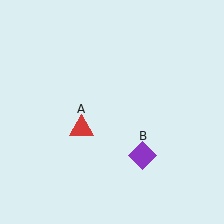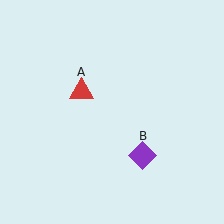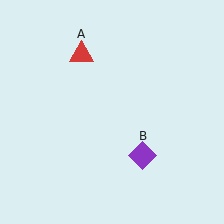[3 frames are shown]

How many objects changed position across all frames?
1 object changed position: red triangle (object A).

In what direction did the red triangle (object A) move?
The red triangle (object A) moved up.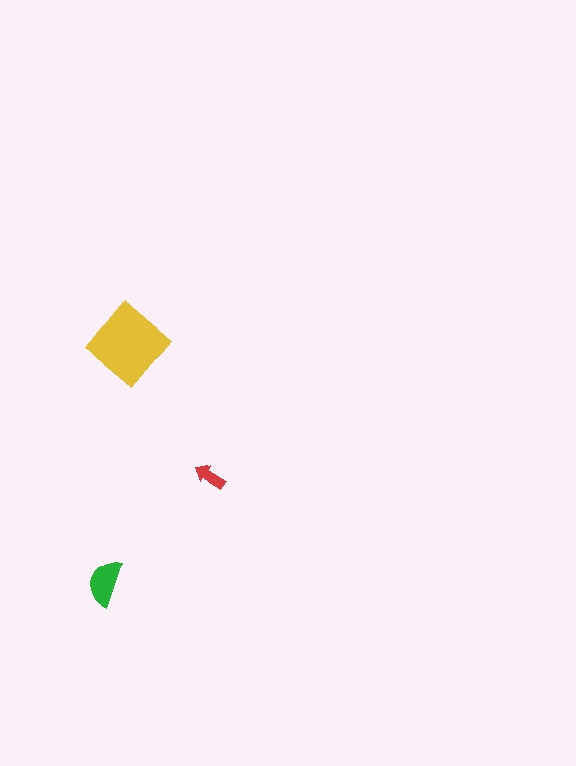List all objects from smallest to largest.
The red arrow, the green semicircle, the yellow diamond.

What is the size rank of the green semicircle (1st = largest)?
2nd.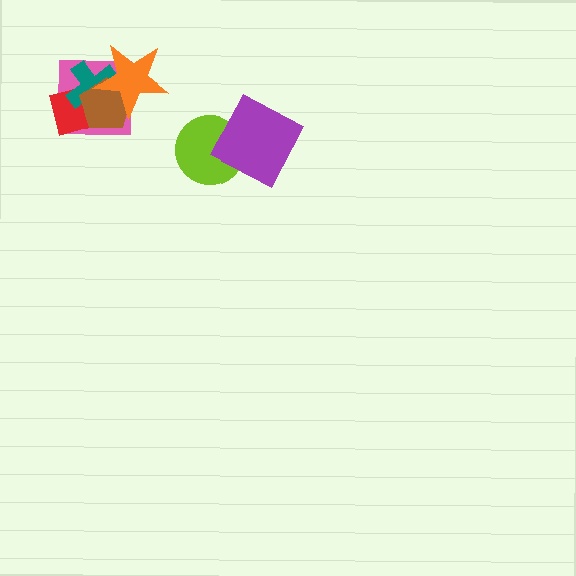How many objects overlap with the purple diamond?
1 object overlaps with the purple diamond.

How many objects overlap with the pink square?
4 objects overlap with the pink square.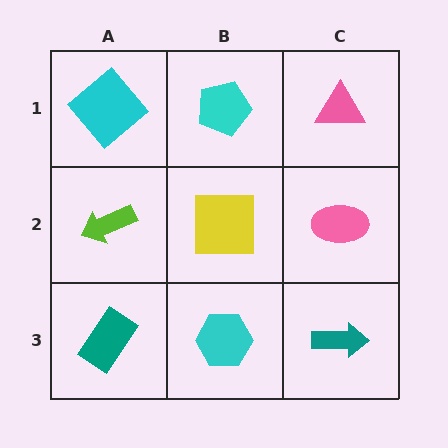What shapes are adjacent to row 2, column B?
A cyan pentagon (row 1, column B), a cyan hexagon (row 3, column B), a lime arrow (row 2, column A), a pink ellipse (row 2, column C).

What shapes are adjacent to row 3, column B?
A yellow square (row 2, column B), a teal rectangle (row 3, column A), a teal arrow (row 3, column C).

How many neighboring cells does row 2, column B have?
4.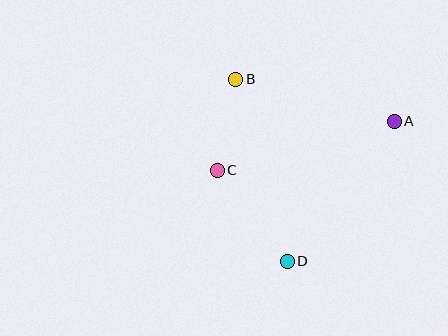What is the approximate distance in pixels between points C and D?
The distance between C and D is approximately 115 pixels.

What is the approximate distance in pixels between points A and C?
The distance between A and C is approximately 183 pixels.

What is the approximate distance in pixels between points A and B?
The distance between A and B is approximately 164 pixels.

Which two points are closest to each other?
Points B and C are closest to each other.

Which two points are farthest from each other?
Points B and D are farthest from each other.